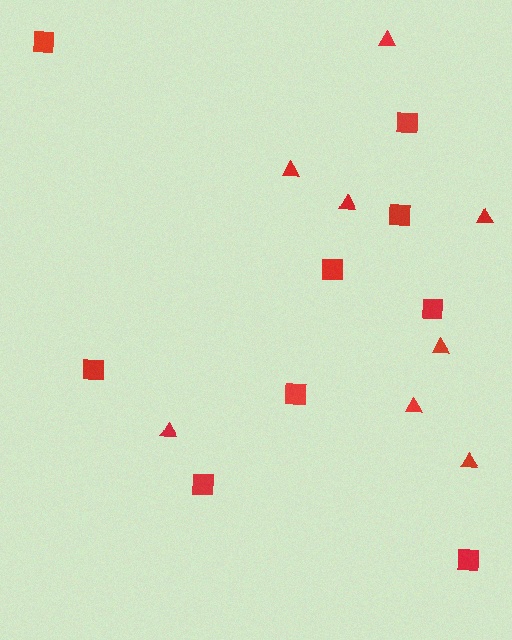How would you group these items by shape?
There are 2 groups: one group of squares (9) and one group of triangles (8).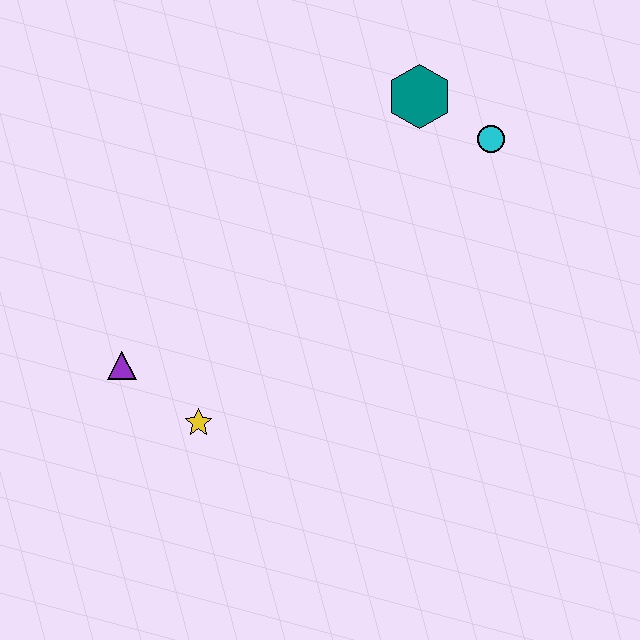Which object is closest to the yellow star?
The purple triangle is closest to the yellow star.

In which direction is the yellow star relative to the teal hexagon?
The yellow star is below the teal hexagon.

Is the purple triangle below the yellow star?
No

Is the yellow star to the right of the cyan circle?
No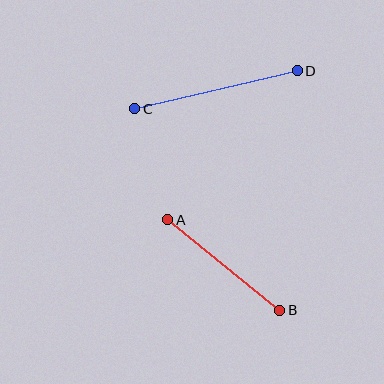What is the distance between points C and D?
The distance is approximately 167 pixels.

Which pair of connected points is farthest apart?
Points C and D are farthest apart.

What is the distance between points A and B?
The distance is approximately 144 pixels.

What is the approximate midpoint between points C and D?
The midpoint is at approximately (216, 90) pixels.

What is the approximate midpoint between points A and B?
The midpoint is at approximately (224, 265) pixels.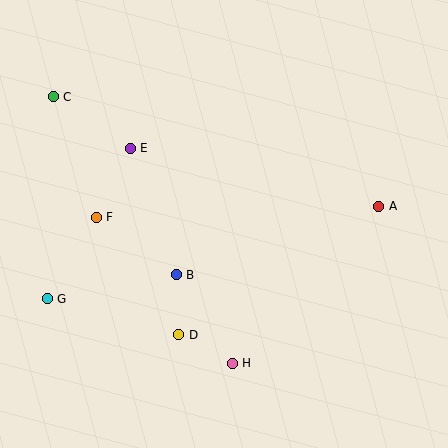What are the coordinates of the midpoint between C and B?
The midpoint between C and B is at (115, 186).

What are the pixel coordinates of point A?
Point A is at (379, 206).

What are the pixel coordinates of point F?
Point F is at (96, 217).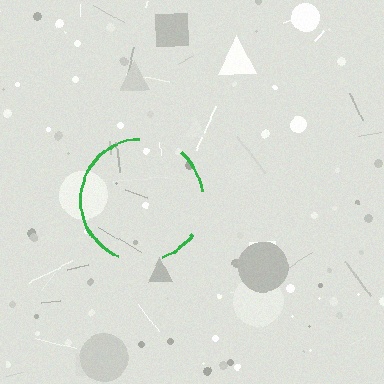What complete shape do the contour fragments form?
The contour fragments form a circle.